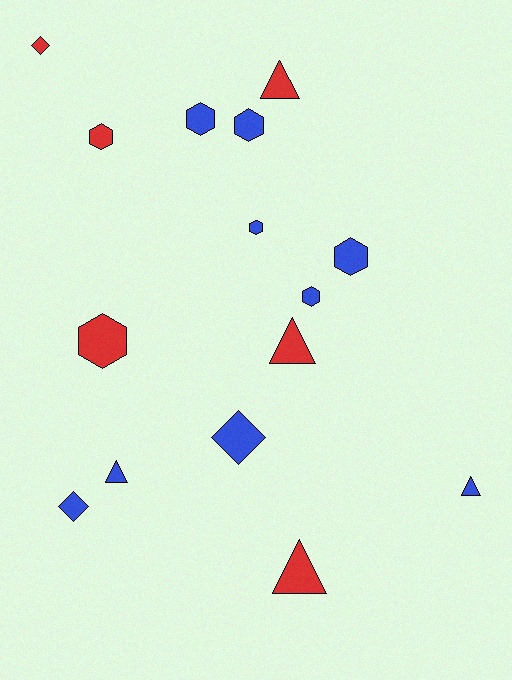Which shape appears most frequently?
Hexagon, with 7 objects.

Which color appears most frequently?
Blue, with 9 objects.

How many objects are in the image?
There are 15 objects.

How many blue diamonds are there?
There are 2 blue diamonds.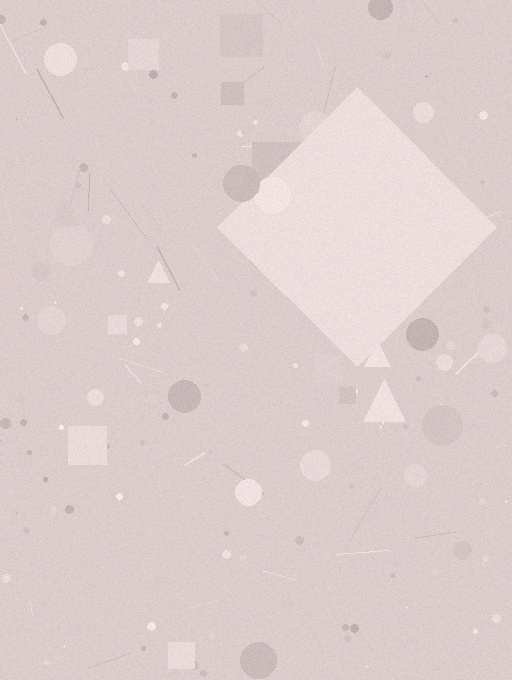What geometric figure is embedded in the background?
A diamond is embedded in the background.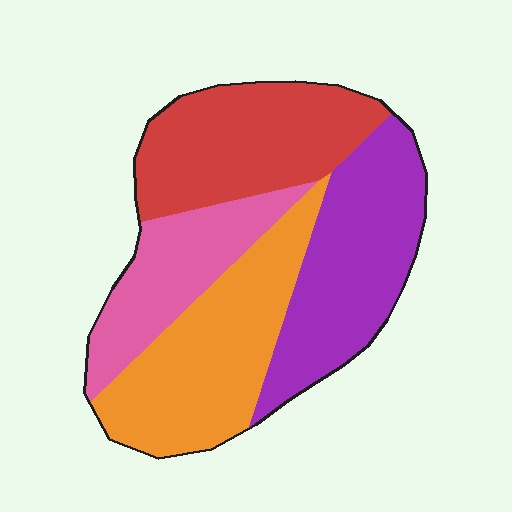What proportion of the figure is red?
Red takes up about one quarter (1/4) of the figure.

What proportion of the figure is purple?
Purple takes up between a quarter and a half of the figure.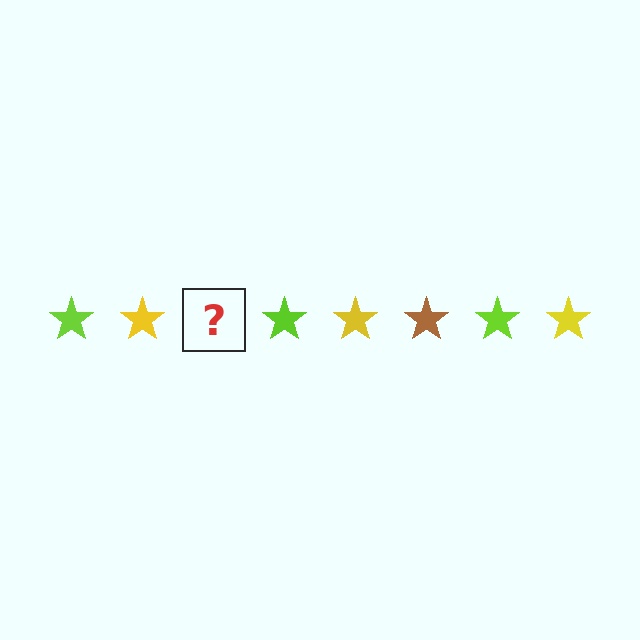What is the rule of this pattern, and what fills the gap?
The rule is that the pattern cycles through lime, yellow, brown stars. The gap should be filled with a brown star.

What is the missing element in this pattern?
The missing element is a brown star.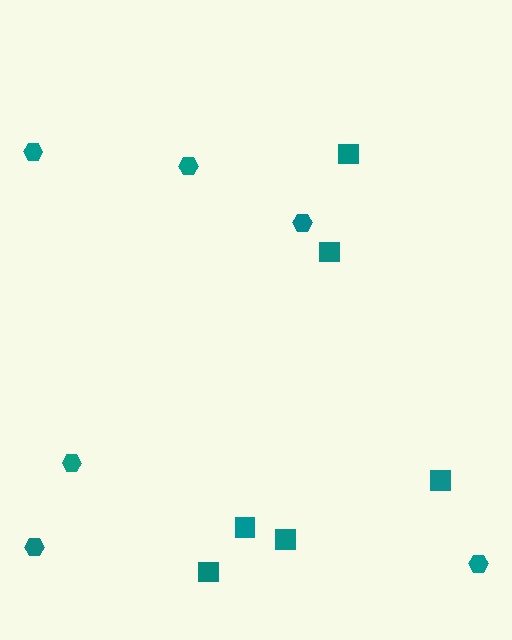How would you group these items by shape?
There are 2 groups: one group of squares (6) and one group of hexagons (6).